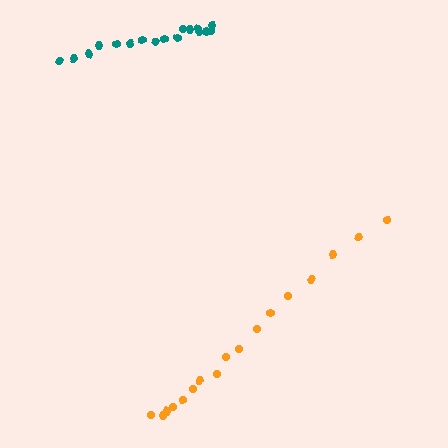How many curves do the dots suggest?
There are 2 distinct paths.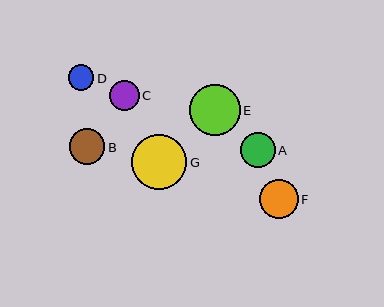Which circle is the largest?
Circle G is the largest with a size of approximately 55 pixels.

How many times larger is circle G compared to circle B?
Circle G is approximately 1.6 times the size of circle B.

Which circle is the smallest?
Circle D is the smallest with a size of approximately 26 pixels.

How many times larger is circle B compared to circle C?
Circle B is approximately 1.2 times the size of circle C.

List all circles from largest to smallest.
From largest to smallest: G, E, F, B, A, C, D.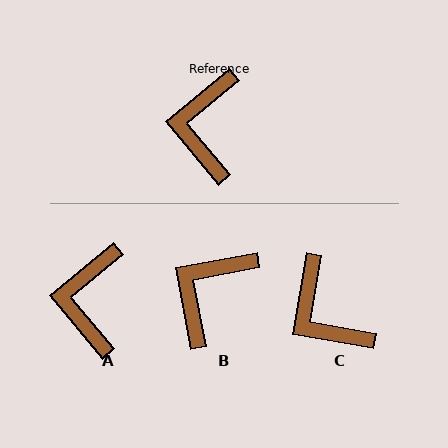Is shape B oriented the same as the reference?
No, it is off by about 29 degrees.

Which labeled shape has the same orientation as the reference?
A.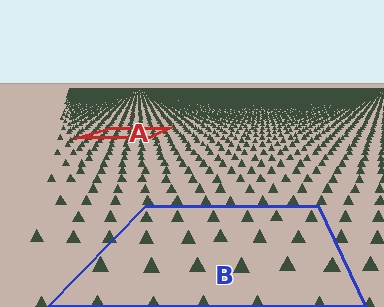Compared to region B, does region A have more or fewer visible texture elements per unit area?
Region A has more texture elements per unit area — they are packed more densely because it is farther away.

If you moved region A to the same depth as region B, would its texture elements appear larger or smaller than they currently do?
They would appear larger. At a closer depth, the same texture elements are projected at a bigger on-screen size.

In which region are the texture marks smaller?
The texture marks are smaller in region A, because it is farther away.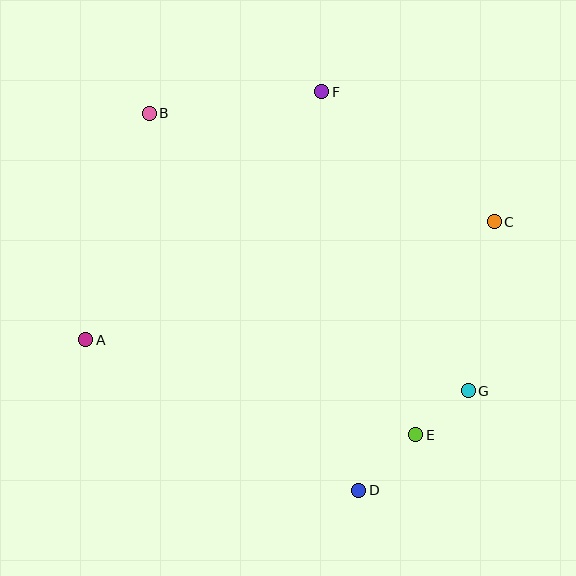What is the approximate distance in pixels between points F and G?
The distance between F and G is approximately 333 pixels.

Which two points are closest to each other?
Points E and G are closest to each other.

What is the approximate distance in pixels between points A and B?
The distance between A and B is approximately 235 pixels.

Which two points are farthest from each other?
Points B and D are farthest from each other.